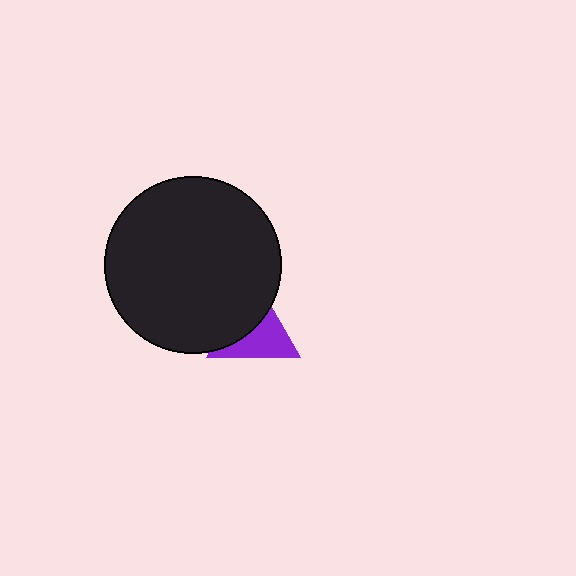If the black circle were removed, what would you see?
You would see the complete purple triangle.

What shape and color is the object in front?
The object in front is a black circle.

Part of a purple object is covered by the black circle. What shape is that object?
It is a triangle.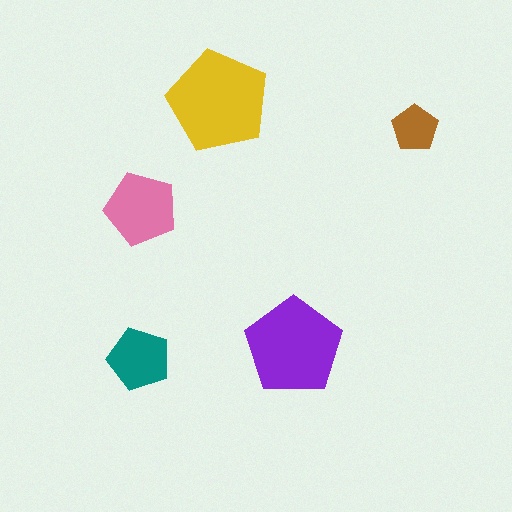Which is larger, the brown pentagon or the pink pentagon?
The pink one.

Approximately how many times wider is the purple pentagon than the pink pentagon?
About 1.5 times wider.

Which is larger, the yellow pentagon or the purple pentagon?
The yellow one.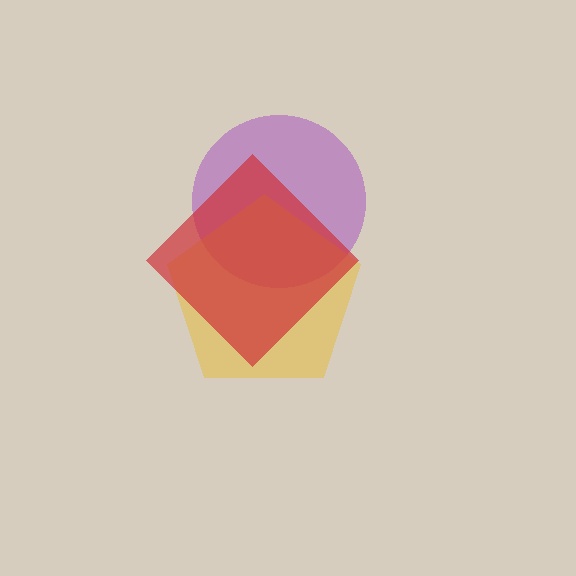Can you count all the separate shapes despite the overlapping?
Yes, there are 3 separate shapes.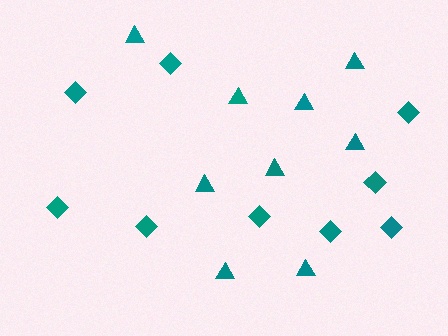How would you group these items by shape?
There are 2 groups: one group of triangles (9) and one group of diamonds (9).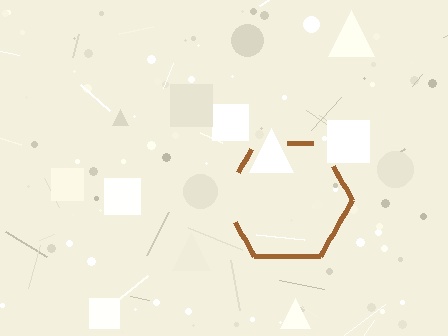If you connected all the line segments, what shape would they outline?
They would outline a hexagon.